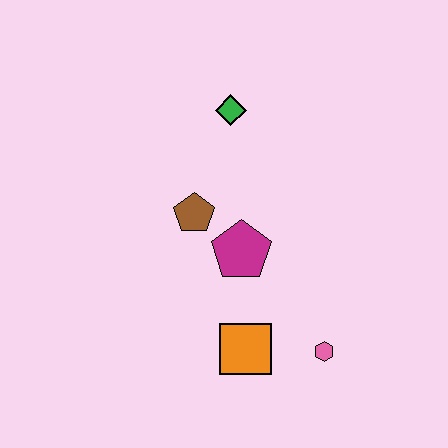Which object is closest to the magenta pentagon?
The brown pentagon is closest to the magenta pentagon.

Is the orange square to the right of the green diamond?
Yes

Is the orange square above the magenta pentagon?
No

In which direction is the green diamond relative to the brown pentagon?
The green diamond is above the brown pentagon.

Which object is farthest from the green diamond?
The pink hexagon is farthest from the green diamond.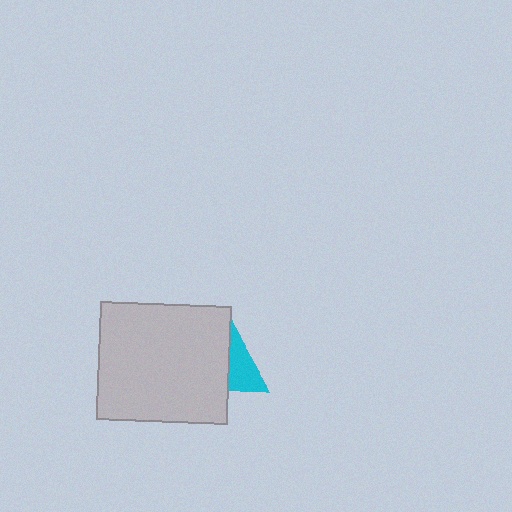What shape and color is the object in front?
The object in front is a light gray rectangle.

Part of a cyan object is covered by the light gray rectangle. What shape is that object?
It is a triangle.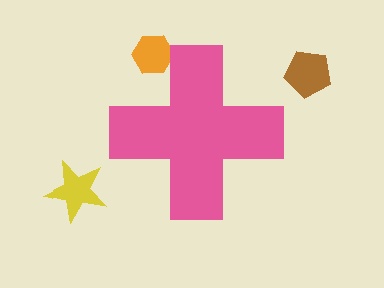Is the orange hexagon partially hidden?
Yes, the orange hexagon is partially hidden behind the pink cross.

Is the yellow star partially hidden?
No, the yellow star is fully visible.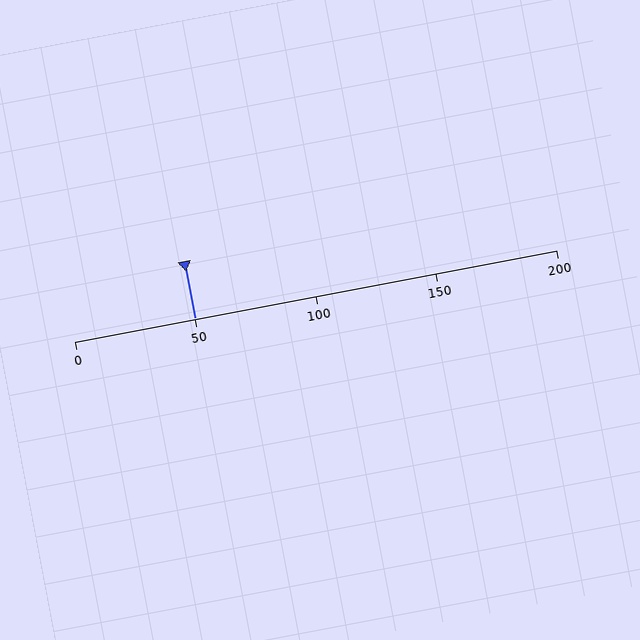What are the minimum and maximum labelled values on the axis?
The axis runs from 0 to 200.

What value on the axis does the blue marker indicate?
The marker indicates approximately 50.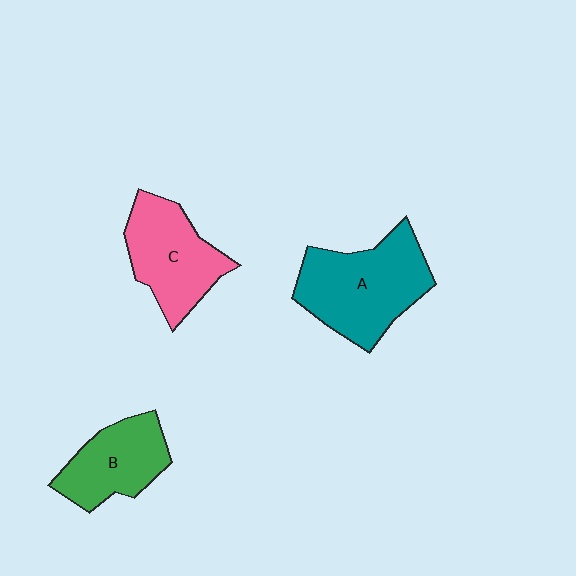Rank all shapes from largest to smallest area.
From largest to smallest: A (teal), C (pink), B (green).